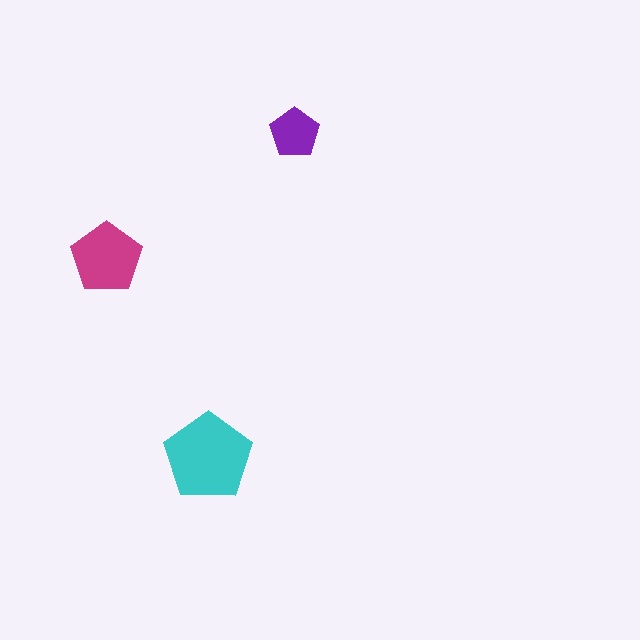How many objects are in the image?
There are 3 objects in the image.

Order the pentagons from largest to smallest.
the cyan one, the magenta one, the purple one.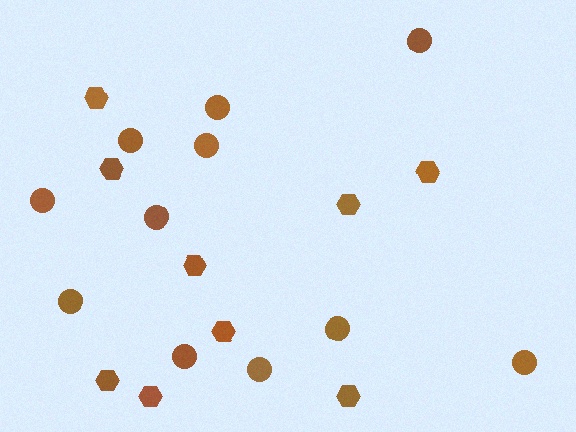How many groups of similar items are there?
There are 2 groups: one group of hexagons (9) and one group of circles (11).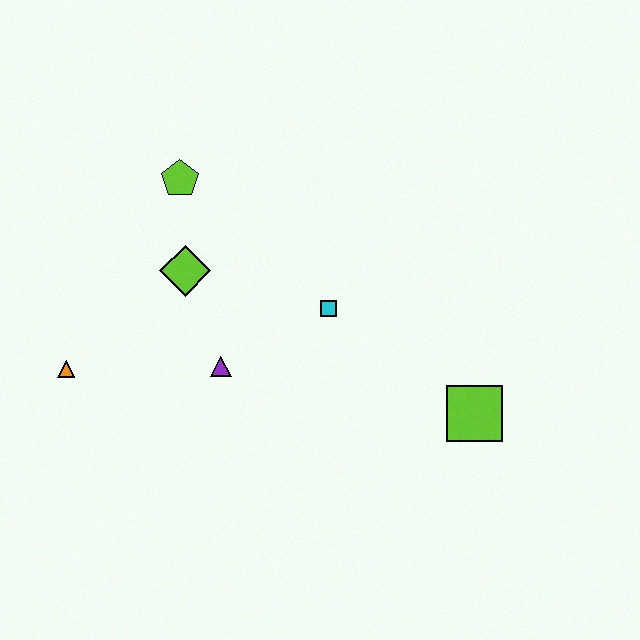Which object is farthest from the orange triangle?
The lime square is farthest from the orange triangle.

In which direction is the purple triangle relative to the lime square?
The purple triangle is to the left of the lime square.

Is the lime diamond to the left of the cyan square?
Yes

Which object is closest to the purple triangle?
The lime diamond is closest to the purple triangle.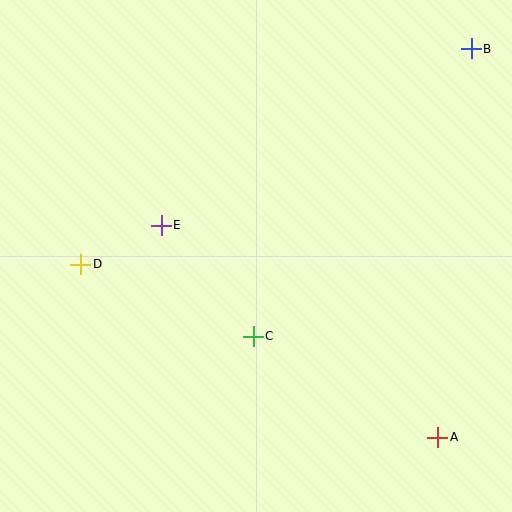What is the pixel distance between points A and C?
The distance between A and C is 211 pixels.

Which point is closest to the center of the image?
Point C at (253, 336) is closest to the center.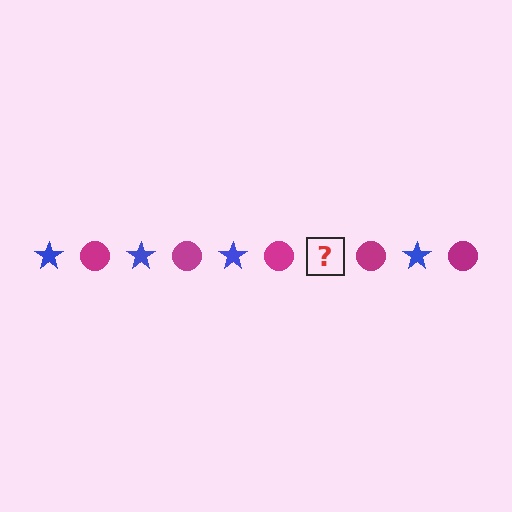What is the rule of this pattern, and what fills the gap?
The rule is that the pattern alternates between blue star and magenta circle. The gap should be filled with a blue star.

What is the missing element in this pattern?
The missing element is a blue star.